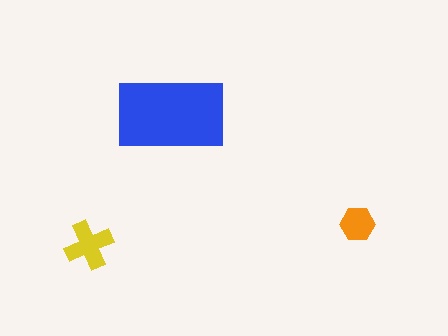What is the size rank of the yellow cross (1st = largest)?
2nd.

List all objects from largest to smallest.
The blue rectangle, the yellow cross, the orange hexagon.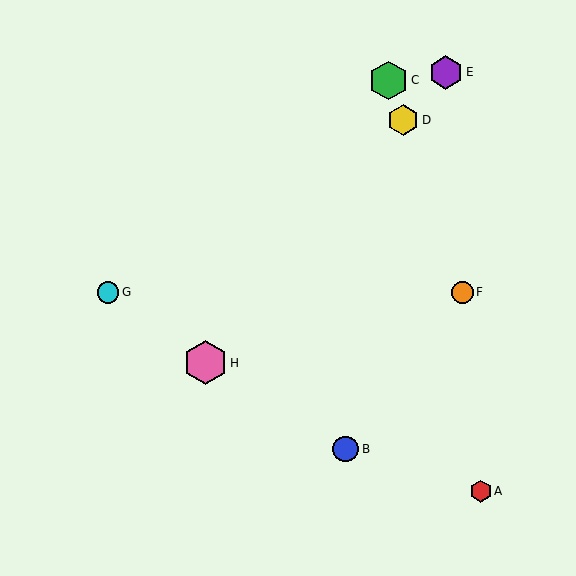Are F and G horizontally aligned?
Yes, both are at y≈292.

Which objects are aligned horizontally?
Objects F, G are aligned horizontally.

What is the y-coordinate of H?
Object H is at y≈363.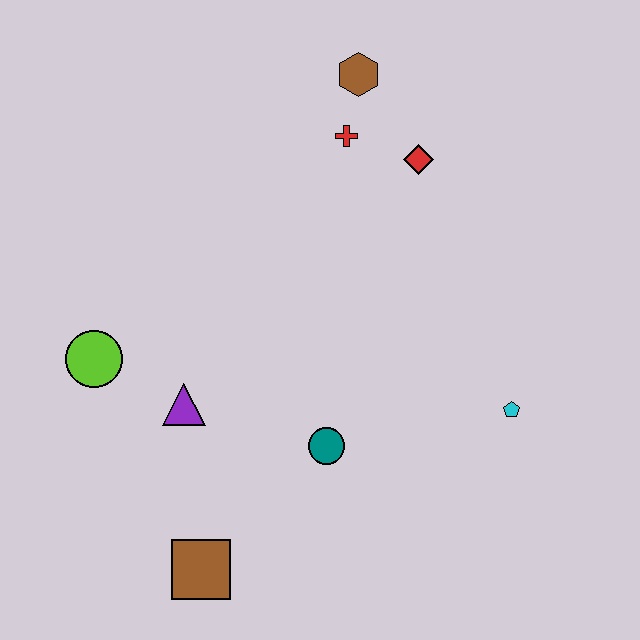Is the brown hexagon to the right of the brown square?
Yes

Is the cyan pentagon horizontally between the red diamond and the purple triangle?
No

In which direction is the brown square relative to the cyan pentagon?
The brown square is to the left of the cyan pentagon.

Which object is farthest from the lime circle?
The cyan pentagon is farthest from the lime circle.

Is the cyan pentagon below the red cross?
Yes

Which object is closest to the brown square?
The purple triangle is closest to the brown square.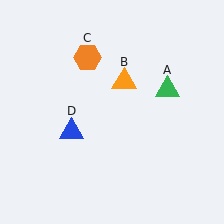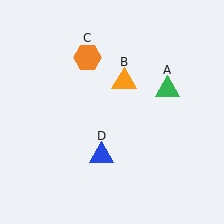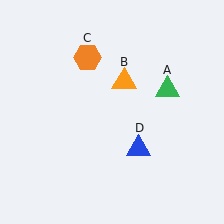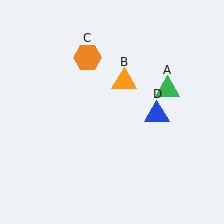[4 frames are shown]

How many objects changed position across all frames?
1 object changed position: blue triangle (object D).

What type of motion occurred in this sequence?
The blue triangle (object D) rotated counterclockwise around the center of the scene.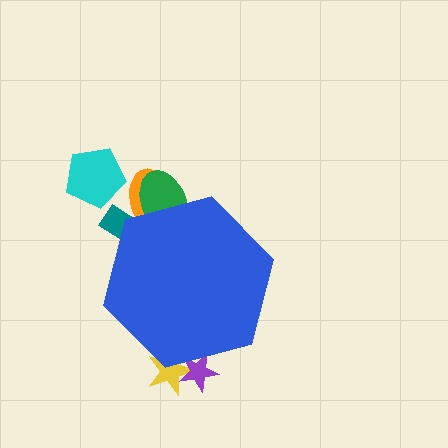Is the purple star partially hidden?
Yes, the purple star is partially hidden behind the blue hexagon.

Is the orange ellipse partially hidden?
Yes, the orange ellipse is partially hidden behind the blue hexagon.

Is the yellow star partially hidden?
Yes, the yellow star is partially hidden behind the blue hexagon.